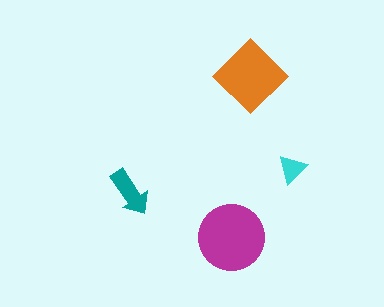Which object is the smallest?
The cyan triangle.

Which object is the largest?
The magenta circle.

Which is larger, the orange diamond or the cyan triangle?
The orange diamond.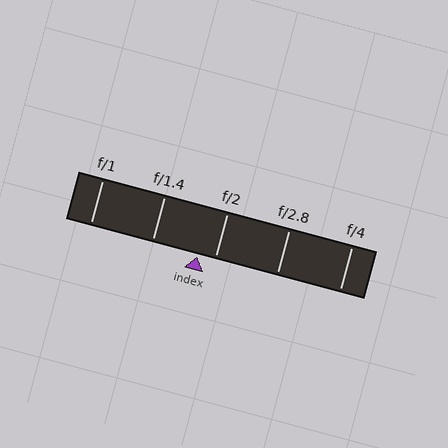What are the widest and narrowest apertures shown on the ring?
The widest aperture shown is f/1 and the narrowest is f/4.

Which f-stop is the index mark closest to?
The index mark is closest to f/2.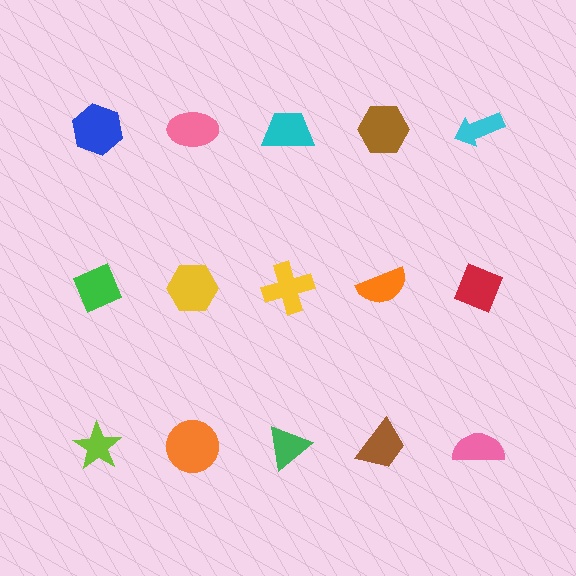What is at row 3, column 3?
A green triangle.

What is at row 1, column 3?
A cyan trapezoid.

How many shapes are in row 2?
5 shapes.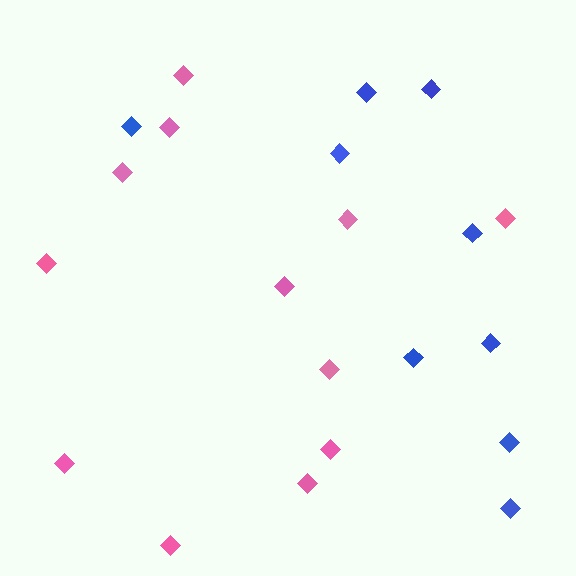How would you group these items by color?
There are 2 groups: one group of pink diamonds (12) and one group of blue diamonds (9).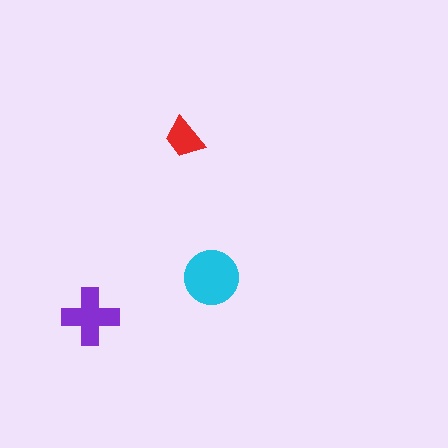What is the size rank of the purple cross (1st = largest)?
2nd.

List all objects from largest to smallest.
The cyan circle, the purple cross, the red trapezoid.